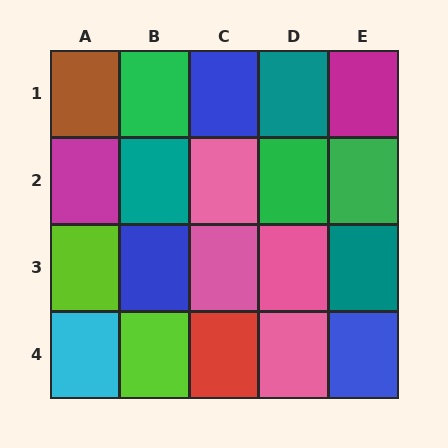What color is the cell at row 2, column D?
Green.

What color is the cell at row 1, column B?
Green.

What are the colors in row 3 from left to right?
Lime, blue, pink, pink, teal.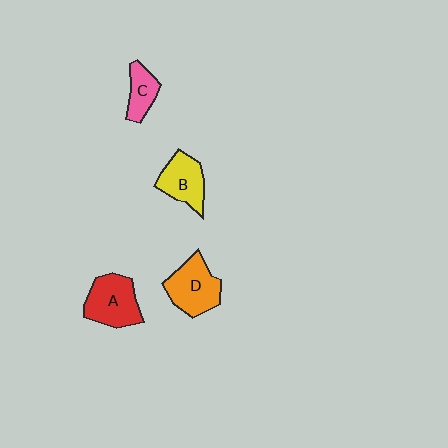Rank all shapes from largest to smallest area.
From largest to smallest: D (orange), A (red), B (yellow), C (pink).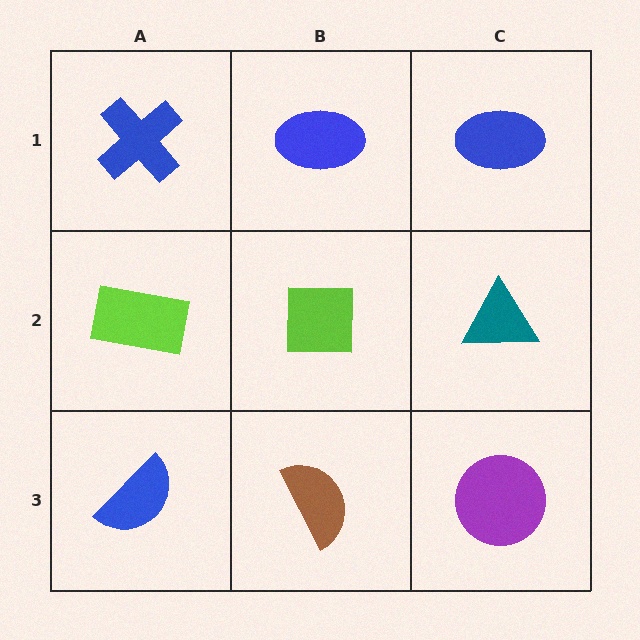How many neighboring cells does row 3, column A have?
2.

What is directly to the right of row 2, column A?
A lime square.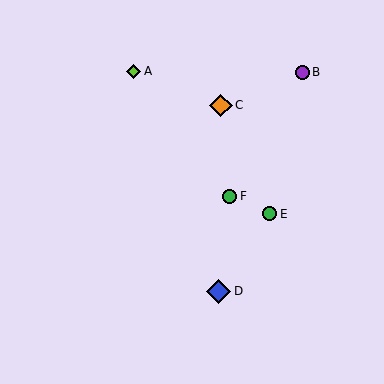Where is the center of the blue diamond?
The center of the blue diamond is at (219, 292).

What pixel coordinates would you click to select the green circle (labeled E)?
Click at (270, 214) to select the green circle E.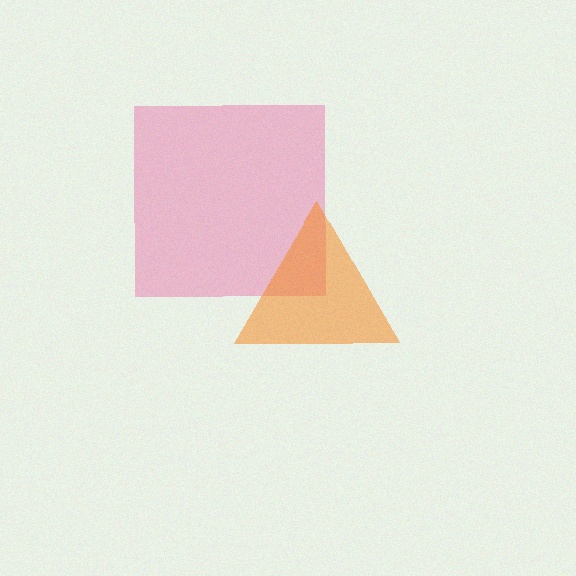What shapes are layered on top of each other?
The layered shapes are: a pink square, an orange triangle.